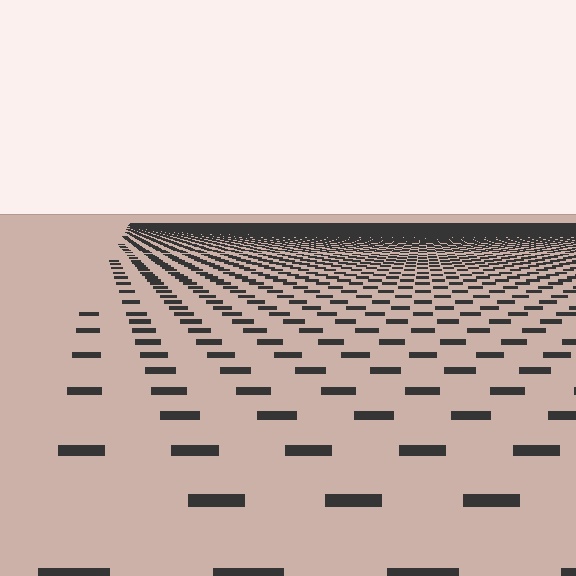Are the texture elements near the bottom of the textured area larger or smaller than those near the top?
Larger. Near the bottom, elements are closer to the viewer and appear at a bigger on-screen size.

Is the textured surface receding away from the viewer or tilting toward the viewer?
The surface is receding away from the viewer. Texture elements get smaller and denser toward the top.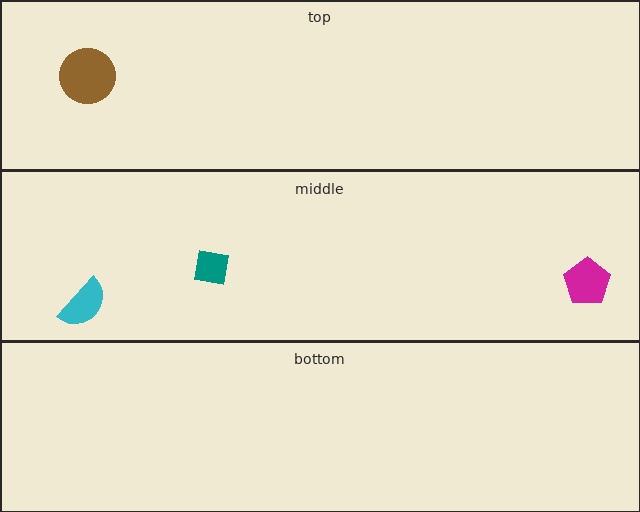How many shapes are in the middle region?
3.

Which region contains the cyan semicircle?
The middle region.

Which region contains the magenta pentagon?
The middle region.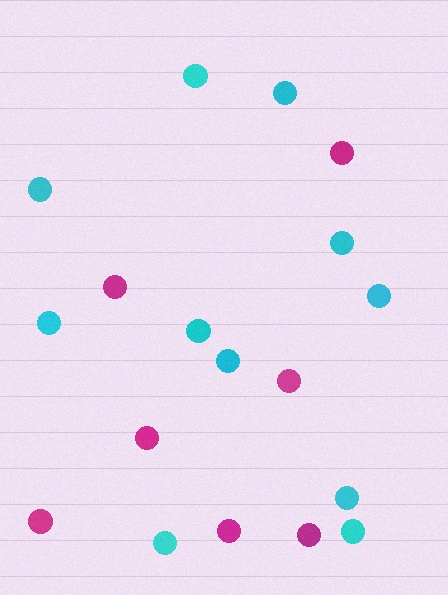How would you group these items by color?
There are 2 groups: one group of magenta circles (7) and one group of cyan circles (11).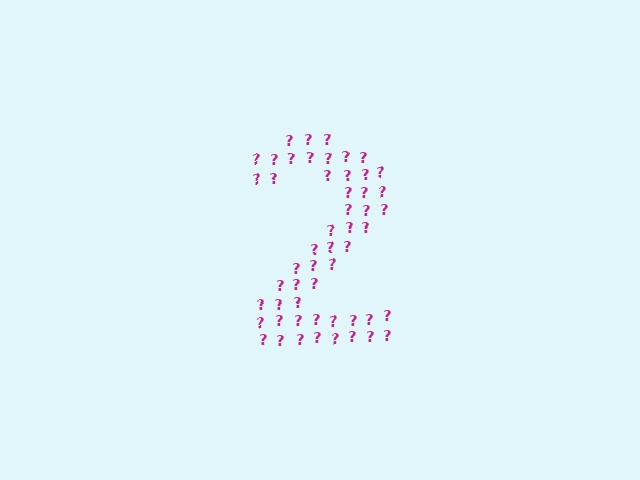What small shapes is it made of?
It is made of small question marks.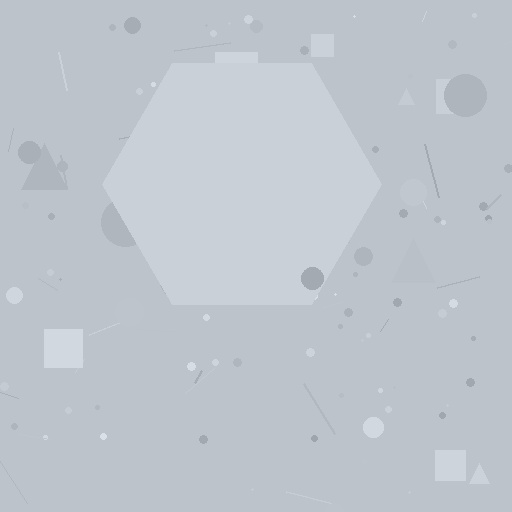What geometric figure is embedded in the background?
A hexagon is embedded in the background.